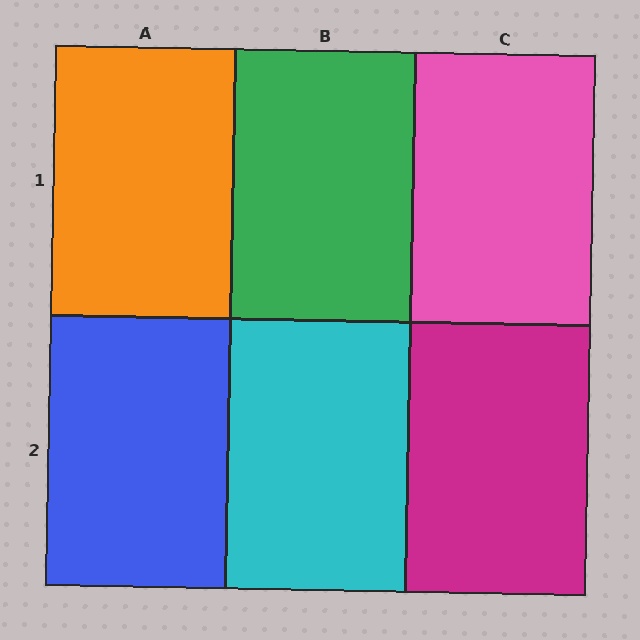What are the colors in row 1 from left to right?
Orange, green, pink.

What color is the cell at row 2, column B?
Cyan.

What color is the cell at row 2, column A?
Blue.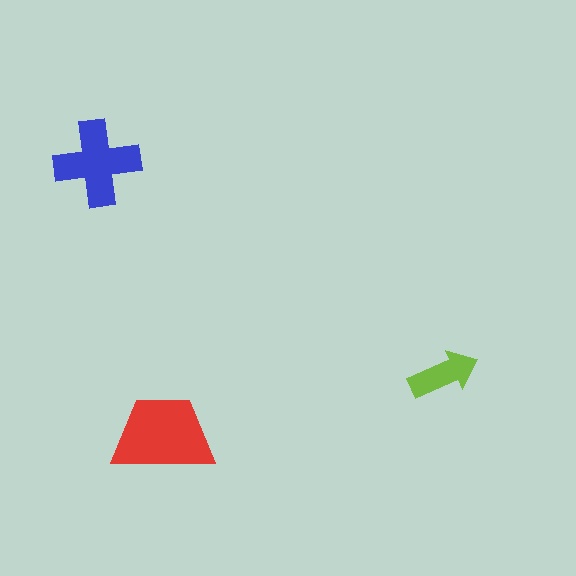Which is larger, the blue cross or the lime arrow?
The blue cross.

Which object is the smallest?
The lime arrow.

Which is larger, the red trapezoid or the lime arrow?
The red trapezoid.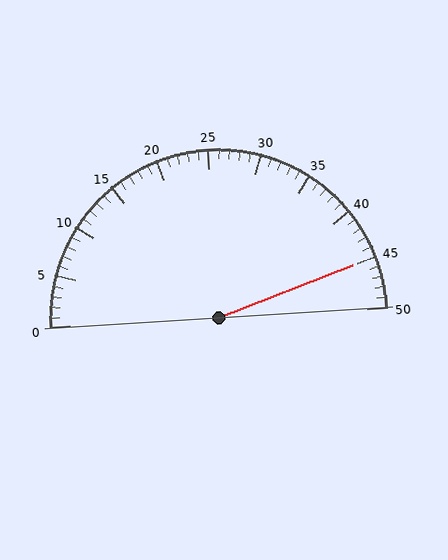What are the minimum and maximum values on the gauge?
The gauge ranges from 0 to 50.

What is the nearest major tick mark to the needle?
The nearest major tick mark is 45.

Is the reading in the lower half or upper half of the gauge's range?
The reading is in the upper half of the range (0 to 50).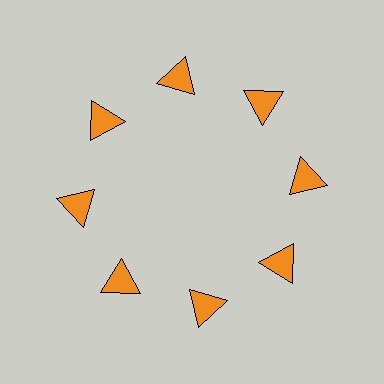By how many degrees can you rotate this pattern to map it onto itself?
The pattern maps onto itself every 45 degrees of rotation.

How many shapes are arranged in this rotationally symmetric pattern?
There are 8 shapes, arranged in 8 groups of 1.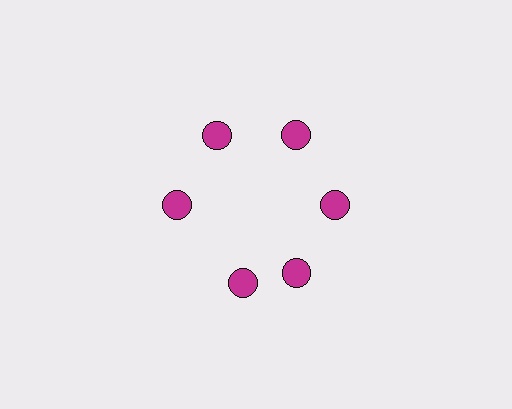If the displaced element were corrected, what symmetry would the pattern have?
It would have 6-fold rotational symmetry — the pattern would map onto itself every 60 degrees.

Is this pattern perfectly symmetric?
No. The 6 magenta circles are arranged in a ring, but one element near the 7 o'clock position is rotated out of alignment along the ring, breaking the 6-fold rotational symmetry.